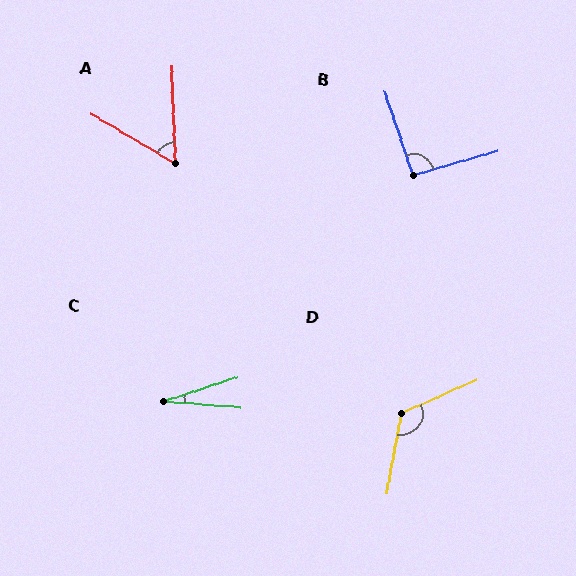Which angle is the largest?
D, at approximately 123 degrees.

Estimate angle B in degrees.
Approximately 93 degrees.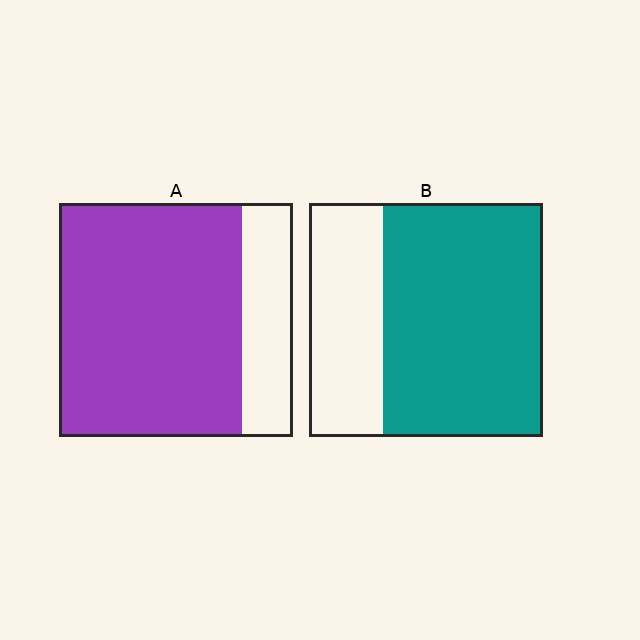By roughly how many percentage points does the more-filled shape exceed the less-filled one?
By roughly 10 percentage points (A over B).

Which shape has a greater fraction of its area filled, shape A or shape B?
Shape A.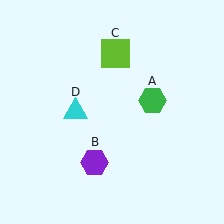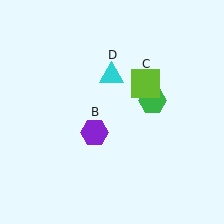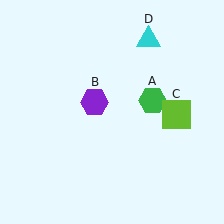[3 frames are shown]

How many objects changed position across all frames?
3 objects changed position: purple hexagon (object B), lime square (object C), cyan triangle (object D).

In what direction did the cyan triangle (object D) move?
The cyan triangle (object D) moved up and to the right.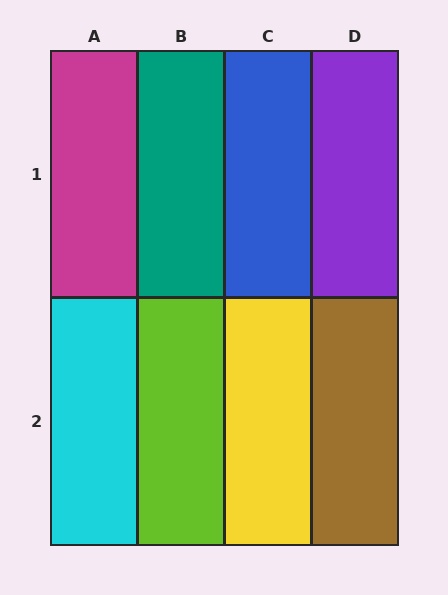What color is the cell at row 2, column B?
Lime.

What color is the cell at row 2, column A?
Cyan.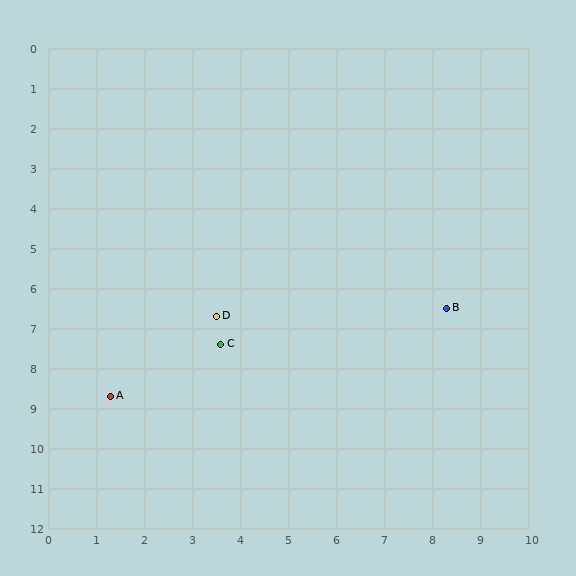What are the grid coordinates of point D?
Point D is at approximately (3.5, 6.7).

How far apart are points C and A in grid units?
Points C and A are about 2.6 grid units apart.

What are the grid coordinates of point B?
Point B is at approximately (8.3, 6.5).